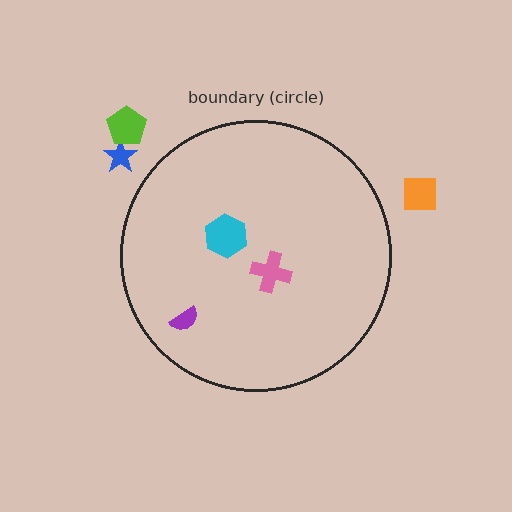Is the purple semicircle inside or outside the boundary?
Inside.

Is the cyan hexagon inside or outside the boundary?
Inside.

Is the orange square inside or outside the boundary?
Outside.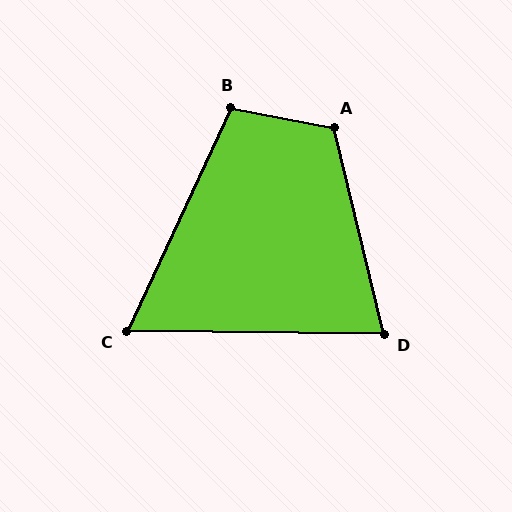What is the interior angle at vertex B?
Approximately 104 degrees (obtuse).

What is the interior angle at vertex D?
Approximately 76 degrees (acute).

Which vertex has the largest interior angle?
A, at approximately 114 degrees.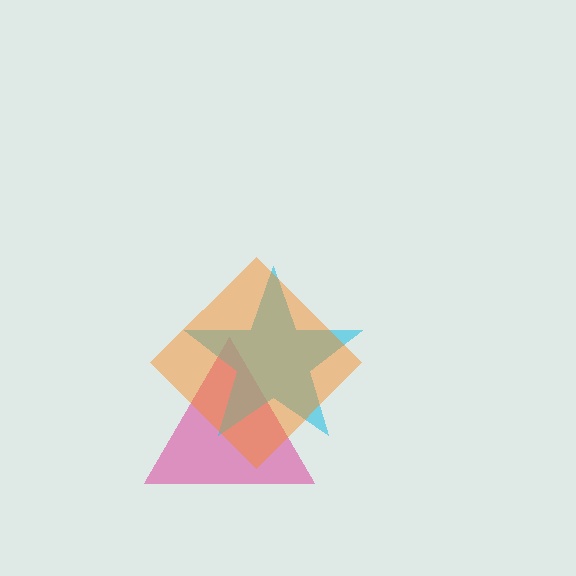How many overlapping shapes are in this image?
There are 3 overlapping shapes in the image.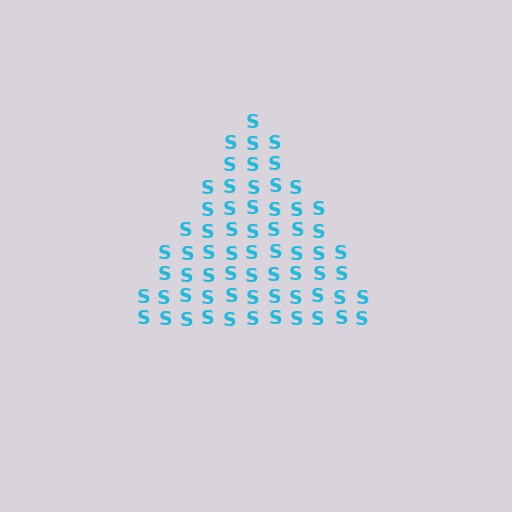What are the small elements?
The small elements are letter S's.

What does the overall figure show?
The overall figure shows a triangle.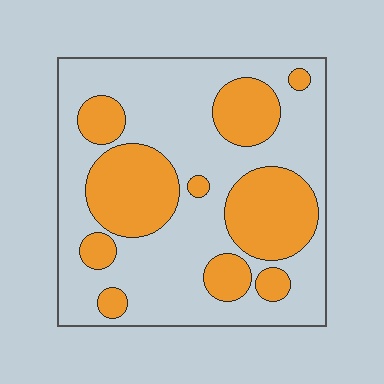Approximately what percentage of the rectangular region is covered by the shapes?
Approximately 35%.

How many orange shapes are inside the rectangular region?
10.